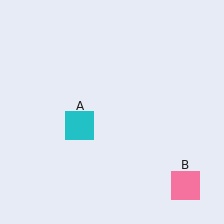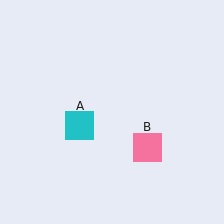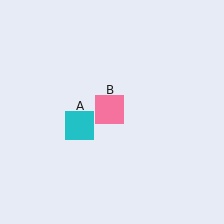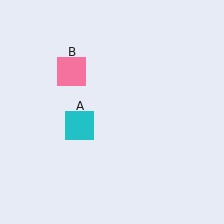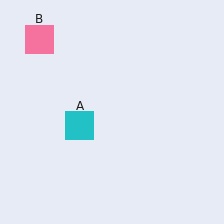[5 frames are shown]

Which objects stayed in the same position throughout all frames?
Cyan square (object A) remained stationary.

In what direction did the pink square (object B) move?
The pink square (object B) moved up and to the left.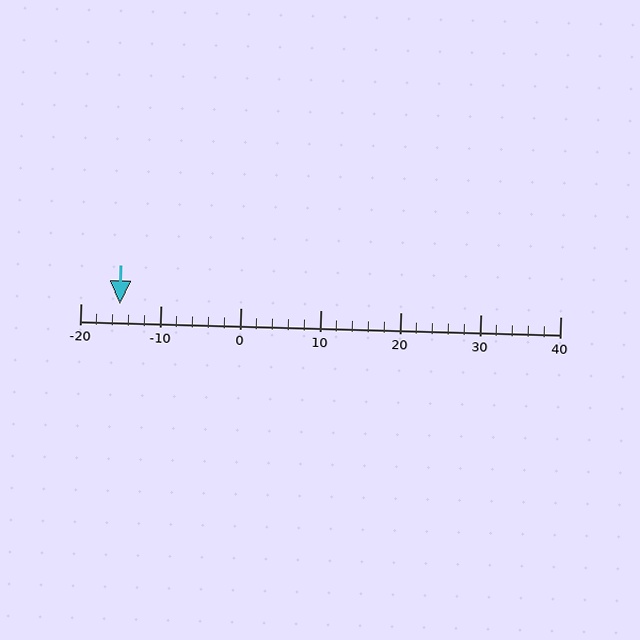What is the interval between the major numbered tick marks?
The major tick marks are spaced 10 units apart.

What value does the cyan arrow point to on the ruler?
The cyan arrow points to approximately -15.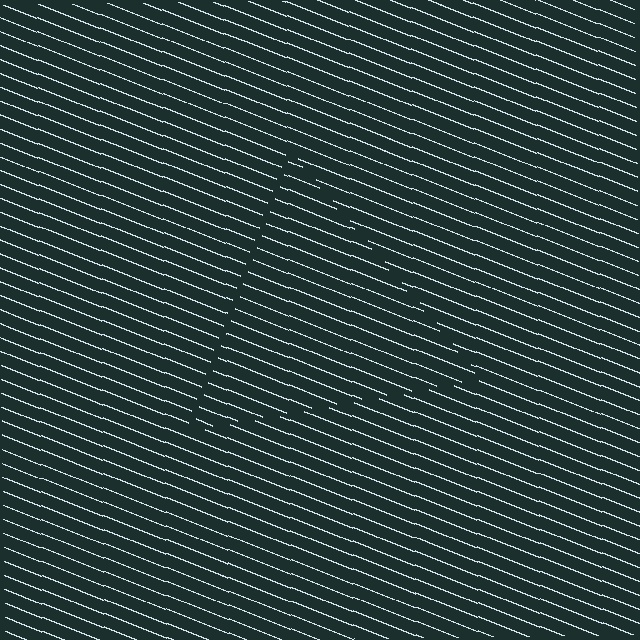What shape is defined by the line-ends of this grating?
An illusory triangle. The interior of the shape contains the same grating, shifted by half a period — the contour is defined by the phase discontinuity where line-ends from the inner and outer gratings abut.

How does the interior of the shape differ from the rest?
The interior of the shape contains the same grating, shifted by half a period — the contour is defined by the phase discontinuity where line-ends from the inner and outer gratings abut.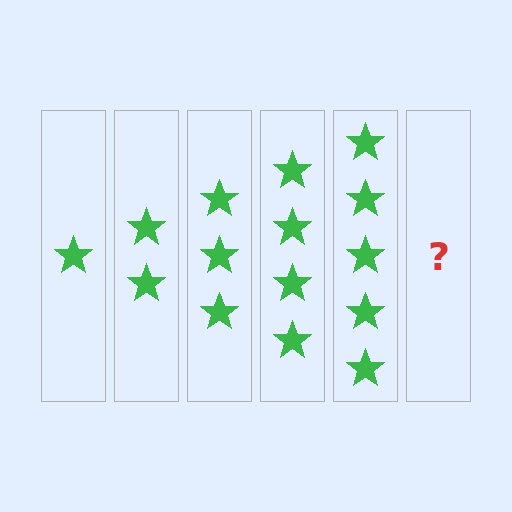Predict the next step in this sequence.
The next step is 6 stars.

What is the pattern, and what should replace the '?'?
The pattern is that each step adds one more star. The '?' should be 6 stars.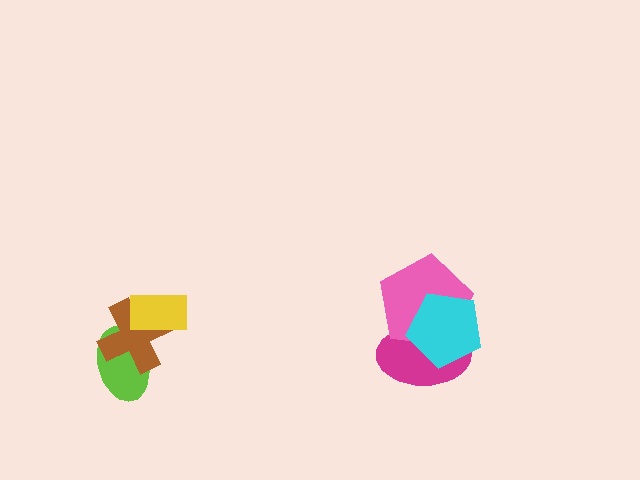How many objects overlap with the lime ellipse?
1 object overlaps with the lime ellipse.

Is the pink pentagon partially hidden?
Yes, it is partially covered by another shape.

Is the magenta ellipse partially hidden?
Yes, it is partially covered by another shape.